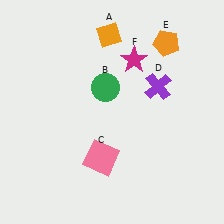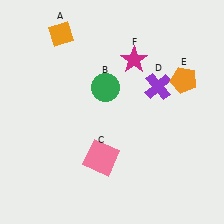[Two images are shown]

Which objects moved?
The objects that moved are: the orange diamond (A), the orange pentagon (E).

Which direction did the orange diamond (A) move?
The orange diamond (A) moved left.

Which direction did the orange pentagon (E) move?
The orange pentagon (E) moved down.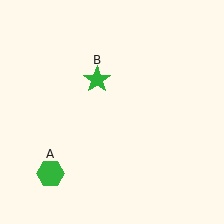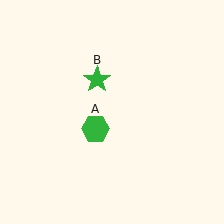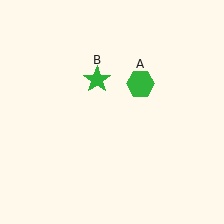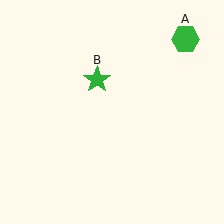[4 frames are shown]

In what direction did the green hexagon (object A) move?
The green hexagon (object A) moved up and to the right.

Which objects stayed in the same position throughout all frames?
Green star (object B) remained stationary.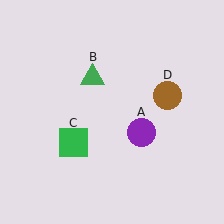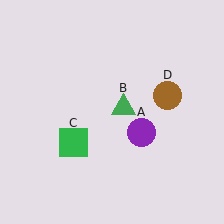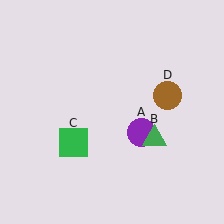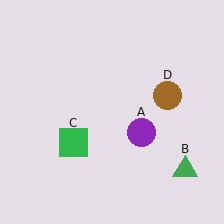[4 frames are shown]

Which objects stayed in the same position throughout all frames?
Purple circle (object A) and green square (object C) and brown circle (object D) remained stationary.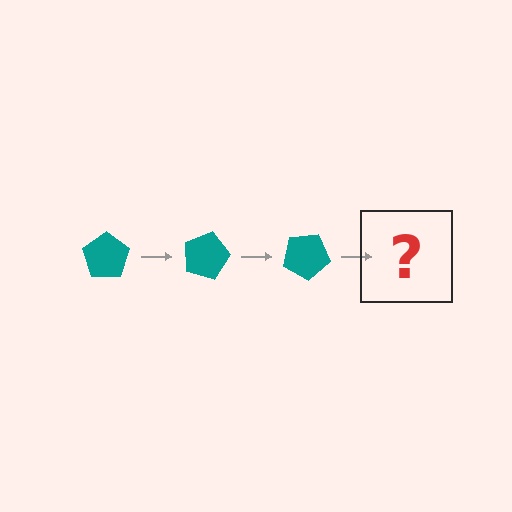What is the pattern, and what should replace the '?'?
The pattern is that the pentagon rotates 15 degrees each step. The '?' should be a teal pentagon rotated 45 degrees.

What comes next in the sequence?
The next element should be a teal pentagon rotated 45 degrees.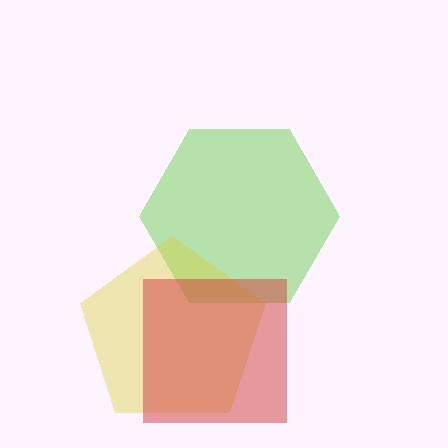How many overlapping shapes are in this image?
There are 3 overlapping shapes in the image.